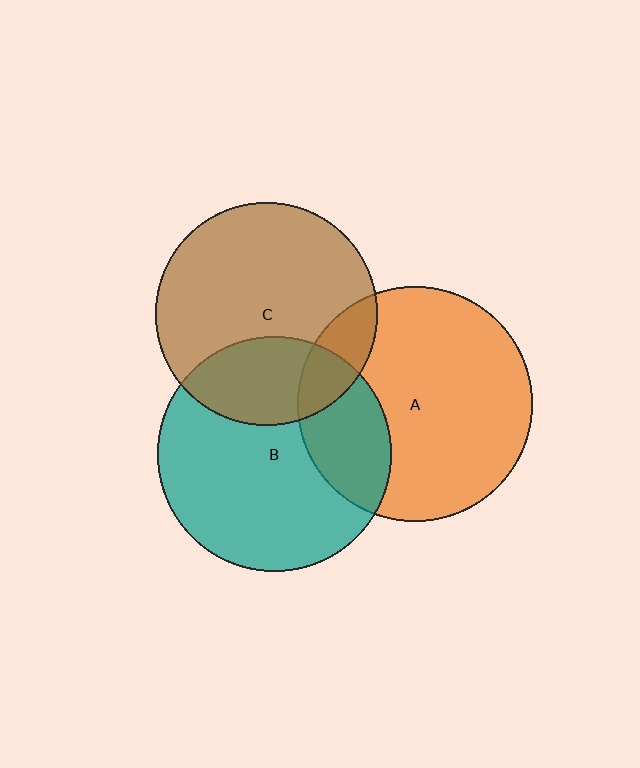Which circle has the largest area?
Circle A (orange).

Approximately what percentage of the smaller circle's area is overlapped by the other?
Approximately 30%.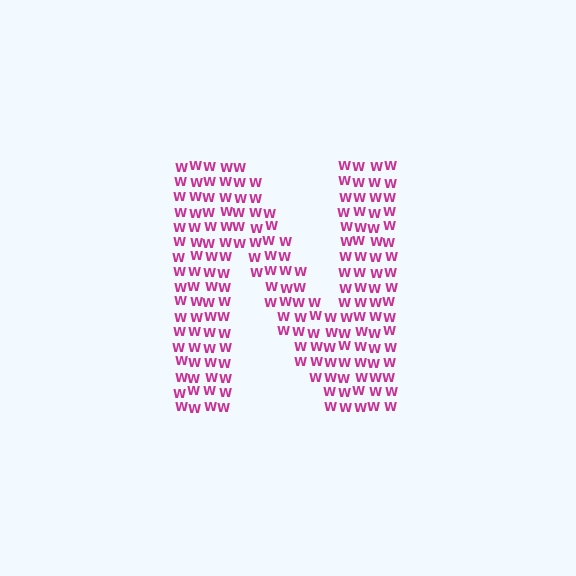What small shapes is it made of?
It is made of small letter W's.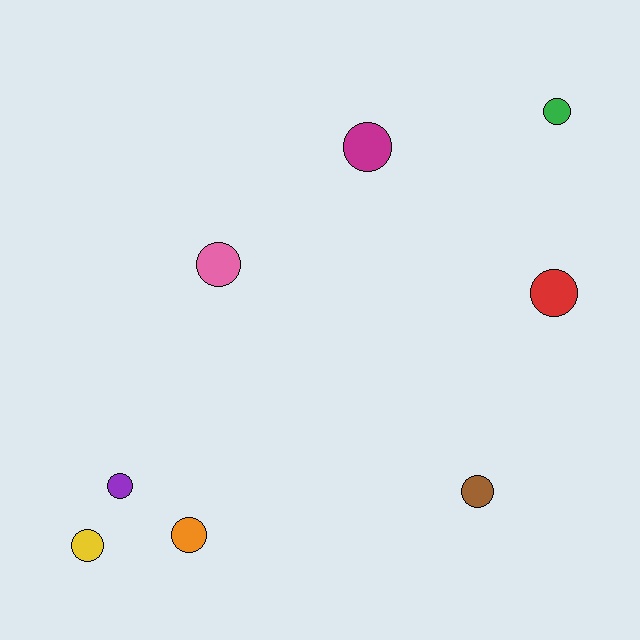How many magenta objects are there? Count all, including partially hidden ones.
There is 1 magenta object.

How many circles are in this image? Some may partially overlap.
There are 8 circles.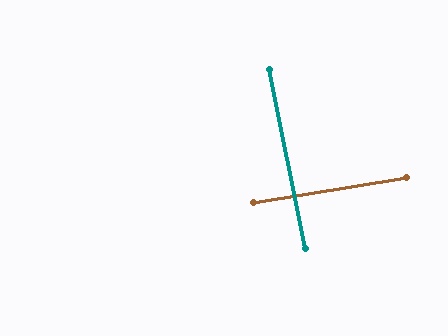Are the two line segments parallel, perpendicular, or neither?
Perpendicular — they meet at approximately 88°.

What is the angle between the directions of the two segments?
Approximately 88 degrees.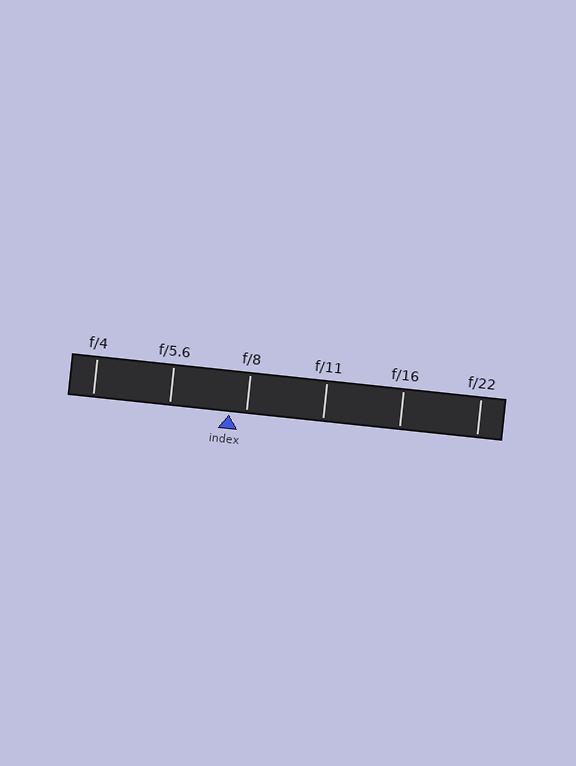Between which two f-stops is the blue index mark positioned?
The index mark is between f/5.6 and f/8.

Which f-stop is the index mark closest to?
The index mark is closest to f/8.